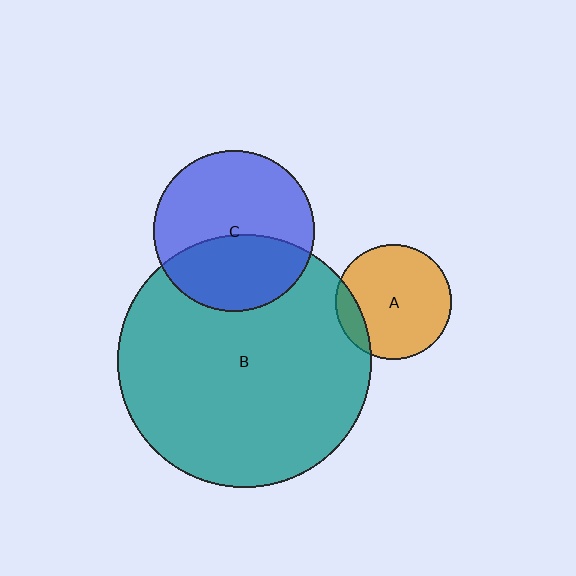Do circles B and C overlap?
Yes.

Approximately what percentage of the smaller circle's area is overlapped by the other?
Approximately 40%.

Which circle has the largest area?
Circle B (teal).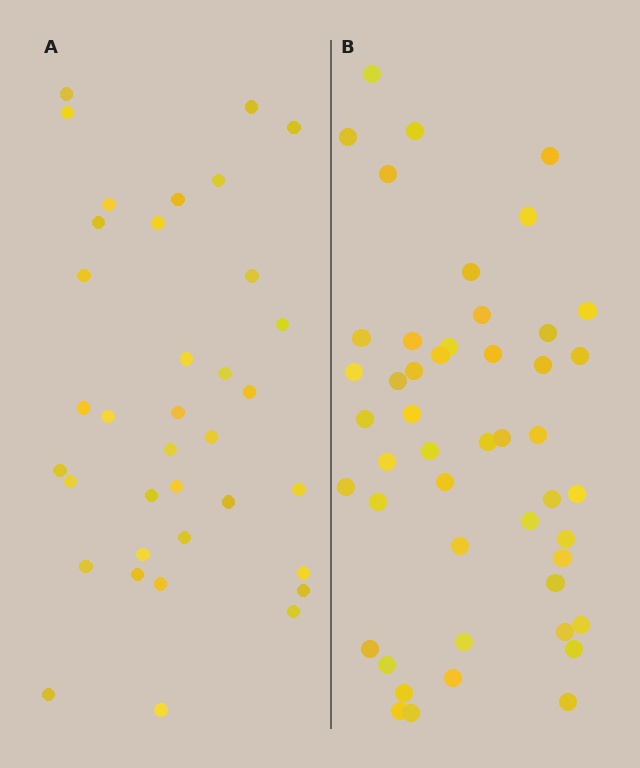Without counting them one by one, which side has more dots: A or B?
Region B (the right region) has more dots.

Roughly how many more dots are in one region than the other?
Region B has roughly 12 or so more dots than region A.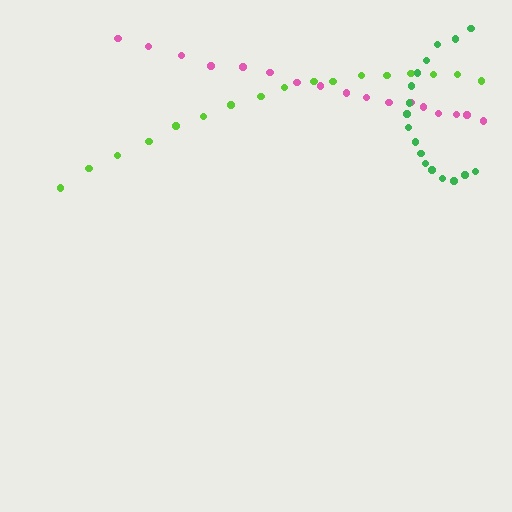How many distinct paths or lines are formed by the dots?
There are 3 distinct paths.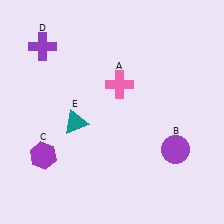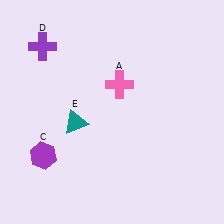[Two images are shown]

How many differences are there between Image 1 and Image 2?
There is 1 difference between the two images.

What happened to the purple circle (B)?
The purple circle (B) was removed in Image 2. It was in the bottom-right area of Image 1.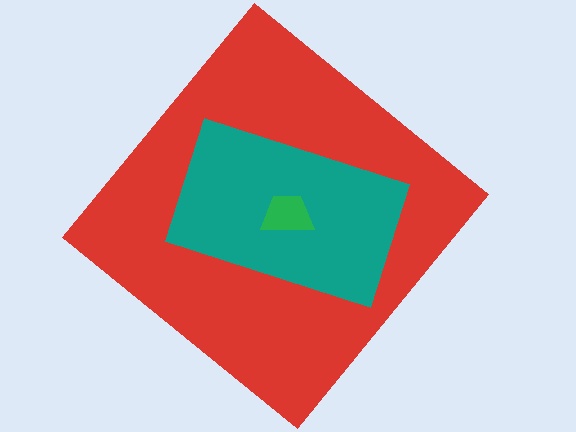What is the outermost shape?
The red diamond.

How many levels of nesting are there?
3.